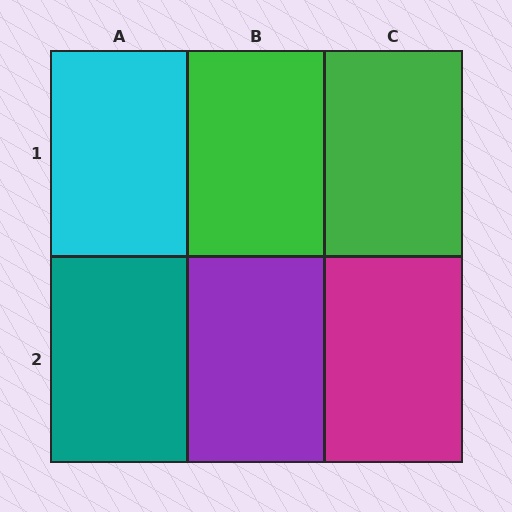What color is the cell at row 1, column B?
Green.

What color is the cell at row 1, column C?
Green.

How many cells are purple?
1 cell is purple.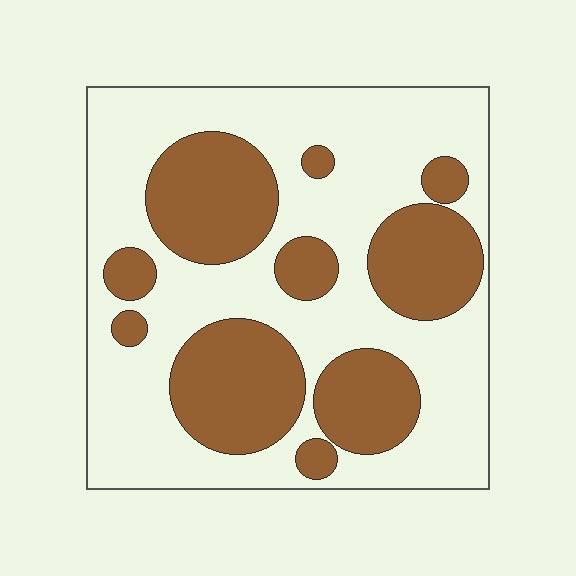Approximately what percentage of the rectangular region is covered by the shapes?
Approximately 35%.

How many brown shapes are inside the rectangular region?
10.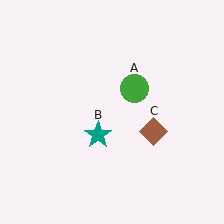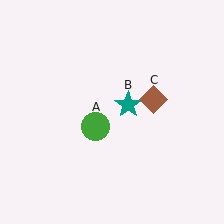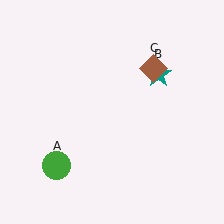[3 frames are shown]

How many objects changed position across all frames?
3 objects changed position: green circle (object A), teal star (object B), brown diamond (object C).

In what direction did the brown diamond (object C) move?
The brown diamond (object C) moved up.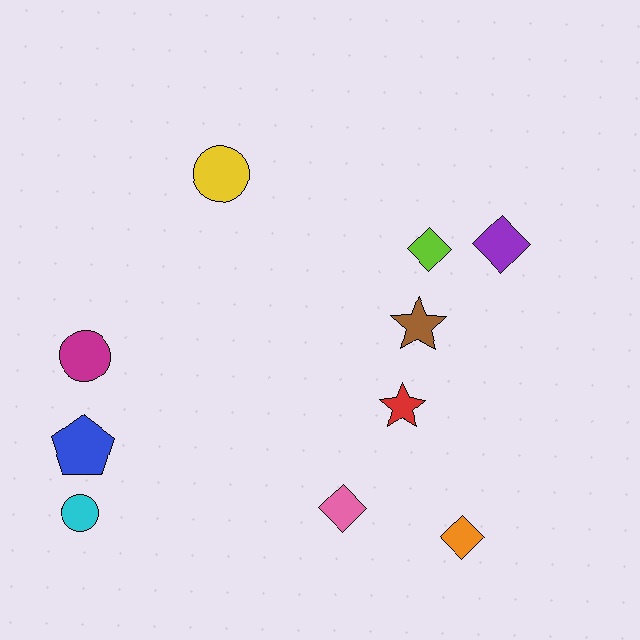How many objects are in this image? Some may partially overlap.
There are 10 objects.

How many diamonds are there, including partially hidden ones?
There are 4 diamonds.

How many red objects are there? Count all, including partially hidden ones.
There is 1 red object.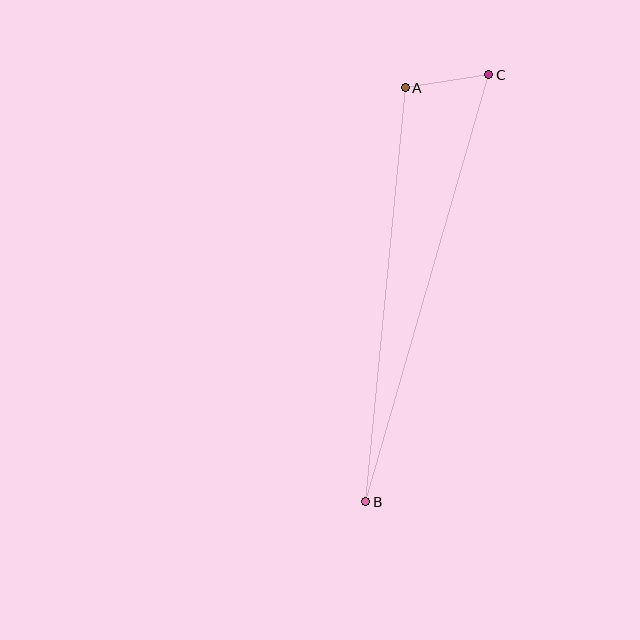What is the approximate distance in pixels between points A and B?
The distance between A and B is approximately 416 pixels.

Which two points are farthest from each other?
Points B and C are farthest from each other.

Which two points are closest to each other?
Points A and C are closest to each other.